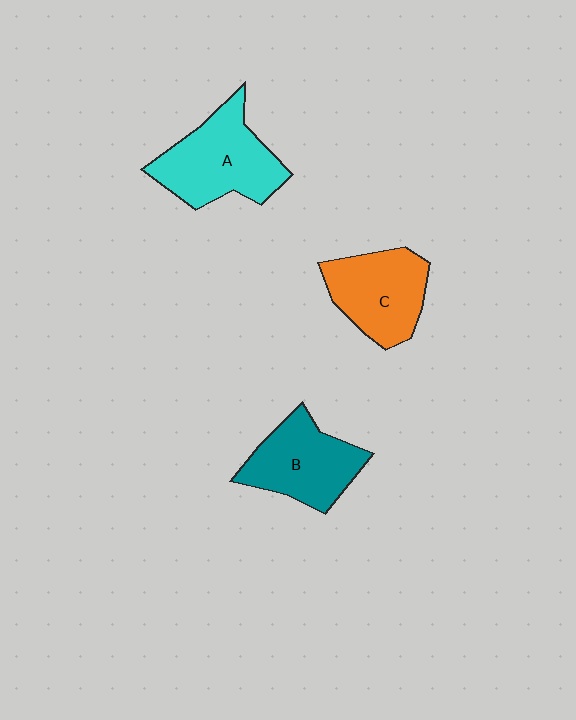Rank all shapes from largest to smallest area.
From largest to smallest: A (cyan), B (teal), C (orange).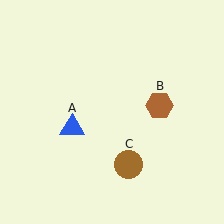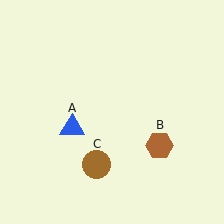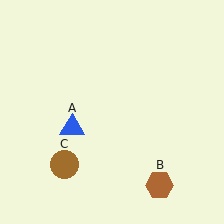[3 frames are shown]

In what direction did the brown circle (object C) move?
The brown circle (object C) moved left.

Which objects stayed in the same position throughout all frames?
Blue triangle (object A) remained stationary.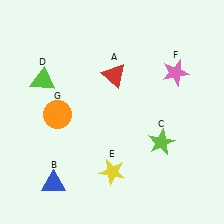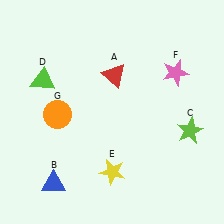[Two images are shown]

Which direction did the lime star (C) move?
The lime star (C) moved right.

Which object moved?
The lime star (C) moved right.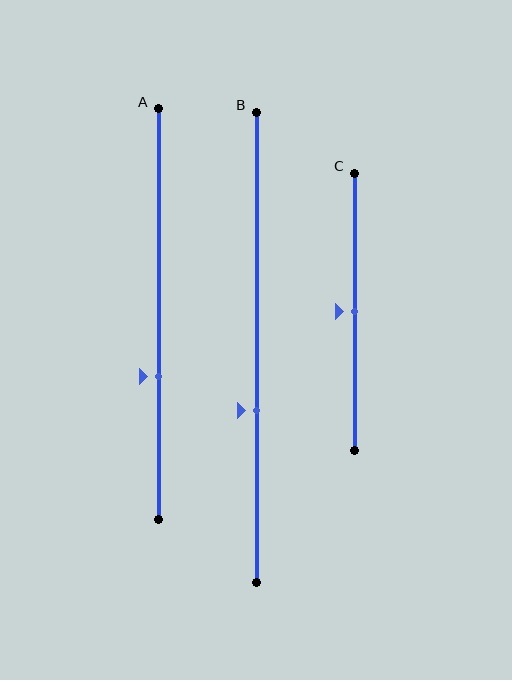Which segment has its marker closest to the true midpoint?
Segment C has its marker closest to the true midpoint.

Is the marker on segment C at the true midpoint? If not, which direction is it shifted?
Yes, the marker on segment C is at the true midpoint.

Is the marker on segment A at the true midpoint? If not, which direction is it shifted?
No, the marker on segment A is shifted downward by about 15% of the segment length.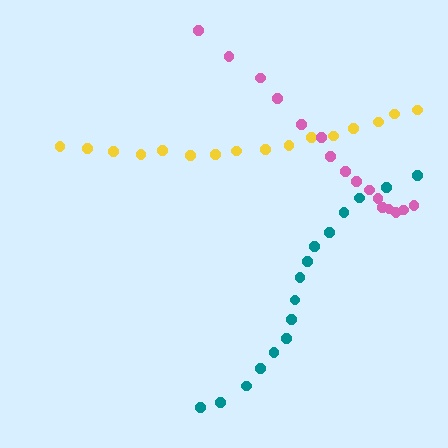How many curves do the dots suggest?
There are 3 distinct paths.